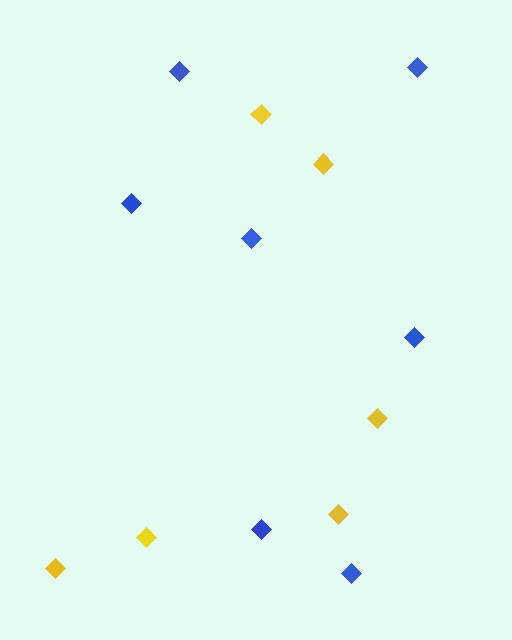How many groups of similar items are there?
There are 2 groups: one group of yellow diamonds (6) and one group of blue diamonds (7).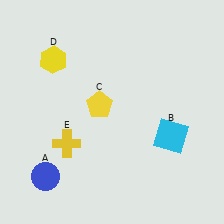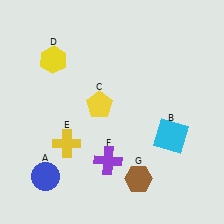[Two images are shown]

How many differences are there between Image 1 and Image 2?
There are 2 differences between the two images.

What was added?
A purple cross (F), a brown hexagon (G) were added in Image 2.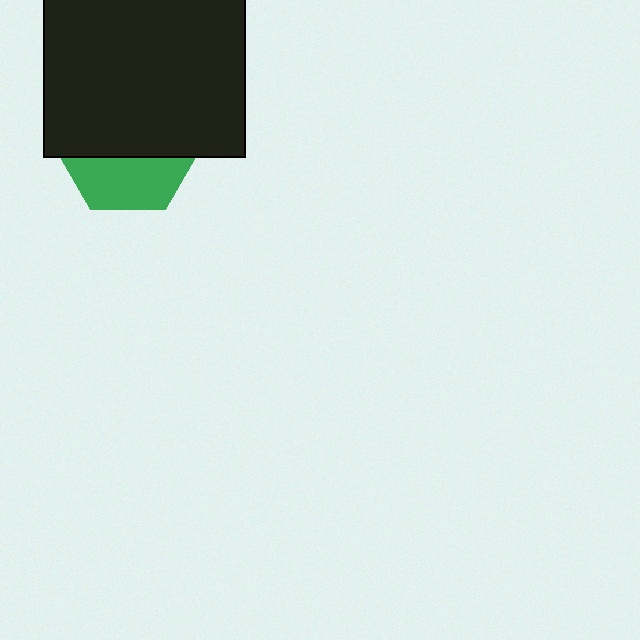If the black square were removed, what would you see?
You would see the complete green hexagon.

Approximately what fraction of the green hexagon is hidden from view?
Roughly 62% of the green hexagon is hidden behind the black square.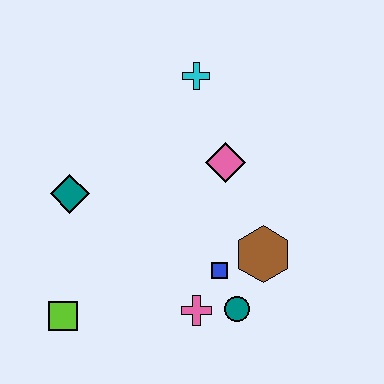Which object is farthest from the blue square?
The cyan cross is farthest from the blue square.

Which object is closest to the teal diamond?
The lime square is closest to the teal diamond.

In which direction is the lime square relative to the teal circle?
The lime square is to the left of the teal circle.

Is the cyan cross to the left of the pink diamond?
Yes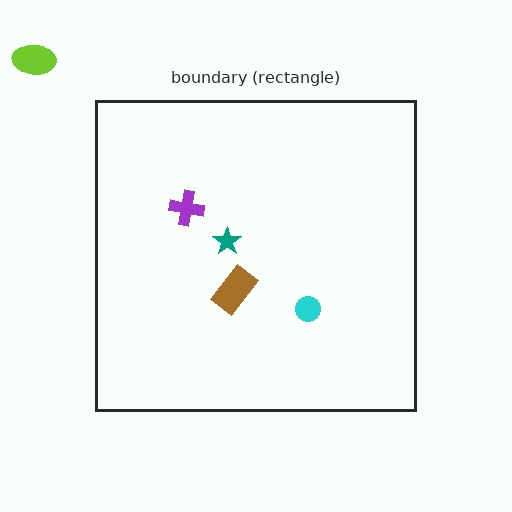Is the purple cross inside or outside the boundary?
Inside.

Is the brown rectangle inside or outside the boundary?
Inside.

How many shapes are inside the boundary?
4 inside, 1 outside.